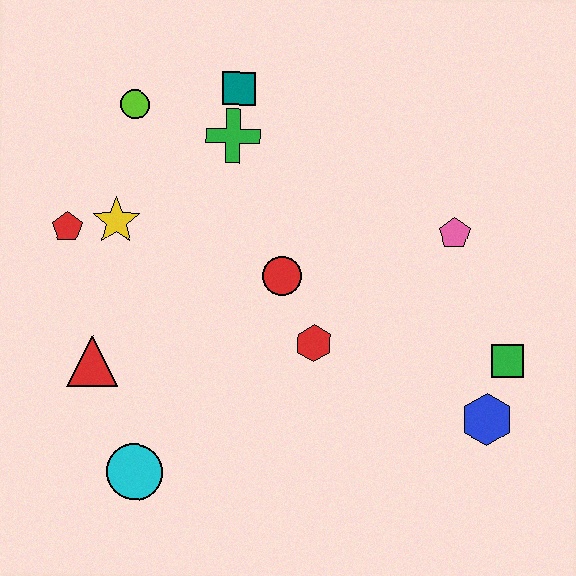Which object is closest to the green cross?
The teal square is closest to the green cross.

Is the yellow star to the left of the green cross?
Yes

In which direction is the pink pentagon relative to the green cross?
The pink pentagon is to the right of the green cross.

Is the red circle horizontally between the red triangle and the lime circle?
No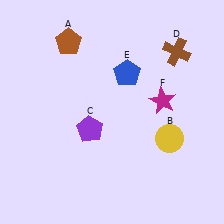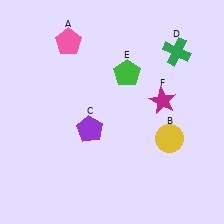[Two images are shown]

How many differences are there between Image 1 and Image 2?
There are 3 differences between the two images.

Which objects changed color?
A changed from brown to pink. D changed from brown to green. E changed from blue to green.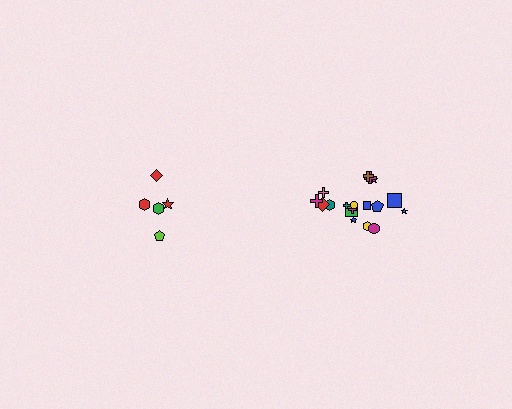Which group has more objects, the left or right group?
The right group.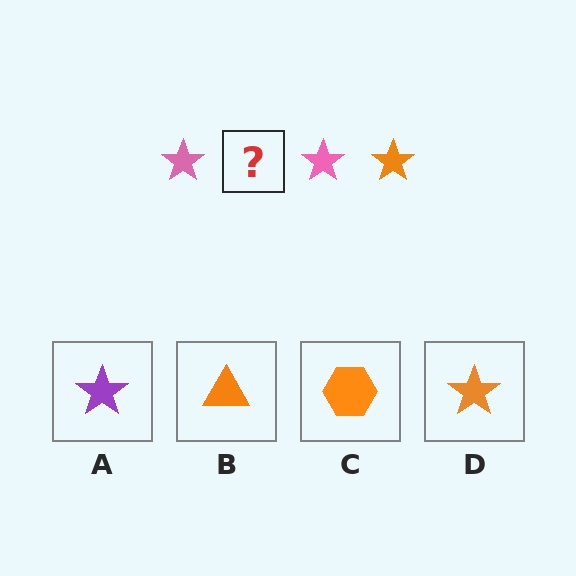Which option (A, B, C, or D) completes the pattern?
D.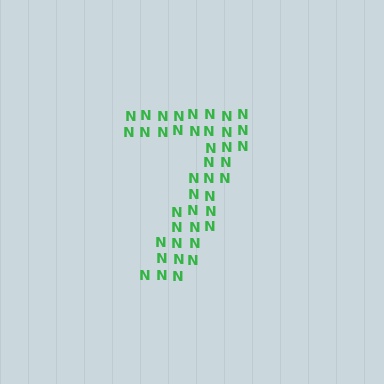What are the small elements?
The small elements are letter N's.